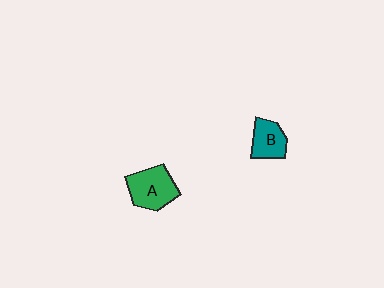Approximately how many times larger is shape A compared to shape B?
Approximately 1.4 times.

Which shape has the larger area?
Shape A (green).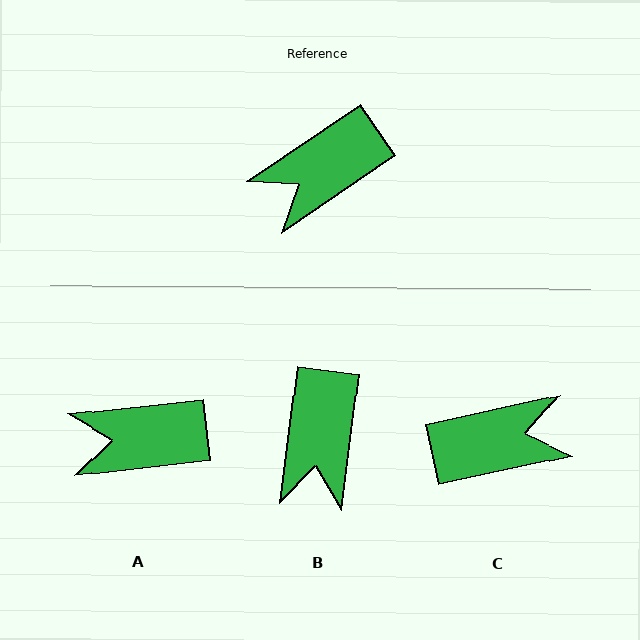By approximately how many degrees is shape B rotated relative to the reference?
Approximately 49 degrees counter-clockwise.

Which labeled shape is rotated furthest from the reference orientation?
C, about 158 degrees away.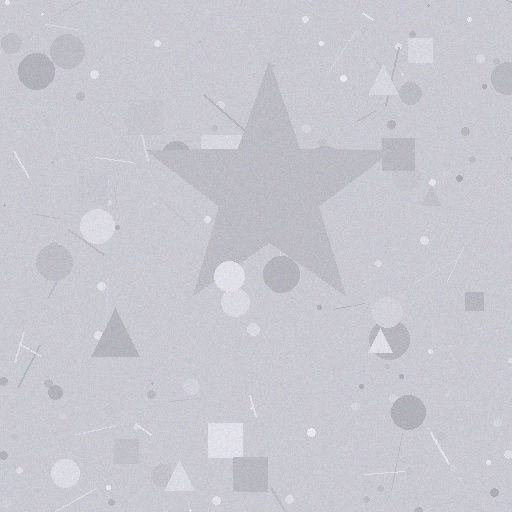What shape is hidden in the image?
A star is hidden in the image.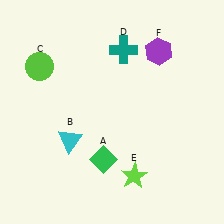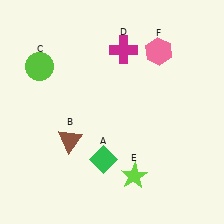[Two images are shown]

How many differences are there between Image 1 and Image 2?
There are 3 differences between the two images.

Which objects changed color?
B changed from cyan to brown. D changed from teal to magenta. F changed from purple to pink.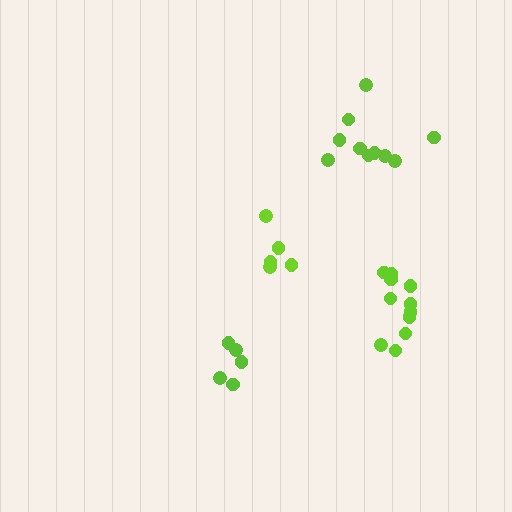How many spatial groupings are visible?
There are 4 spatial groupings.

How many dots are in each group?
Group 1: 5 dots, Group 2: 5 dots, Group 3: 11 dots, Group 4: 10 dots (31 total).